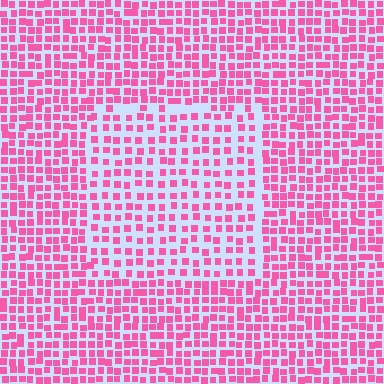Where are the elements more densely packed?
The elements are more densely packed outside the rectangle boundary.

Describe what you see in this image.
The image contains small pink elements arranged at two different densities. A rectangle-shaped region is visible where the elements are less densely packed than the surrounding area.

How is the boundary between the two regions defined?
The boundary is defined by a change in element density (approximately 1.6x ratio). All elements are the same color, size, and shape.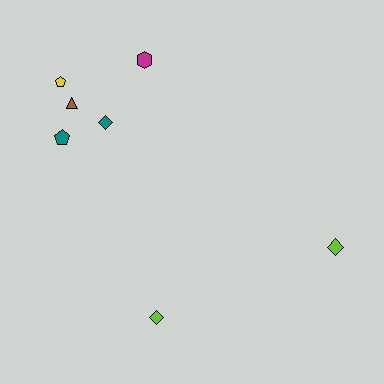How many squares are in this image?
There are no squares.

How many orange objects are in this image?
There are no orange objects.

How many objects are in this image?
There are 7 objects.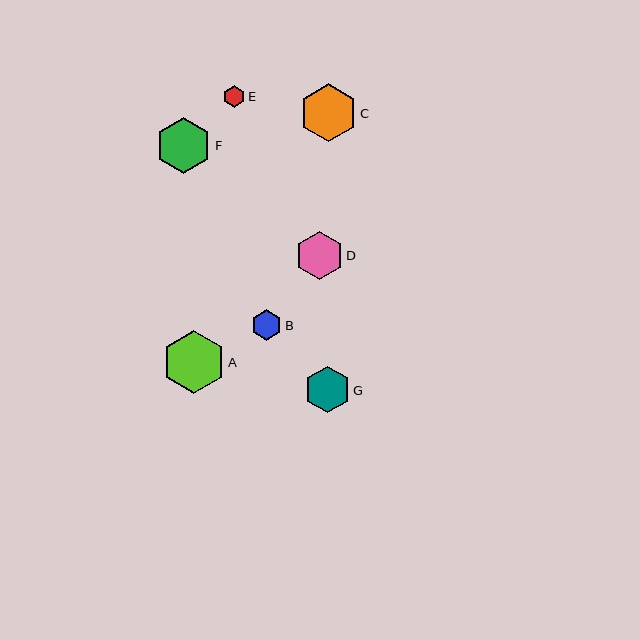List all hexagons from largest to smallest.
From largest to smallest: A, C, F, D, G, B, E.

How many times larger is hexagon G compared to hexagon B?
Hexagon G is approximately 1.5 times the size of hexagon B.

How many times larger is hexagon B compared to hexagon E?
Hexagon B is approximately 1.4 times the size of hexagon E.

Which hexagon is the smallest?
Hexagon E is the smallest with a size of approximately 21 pixels.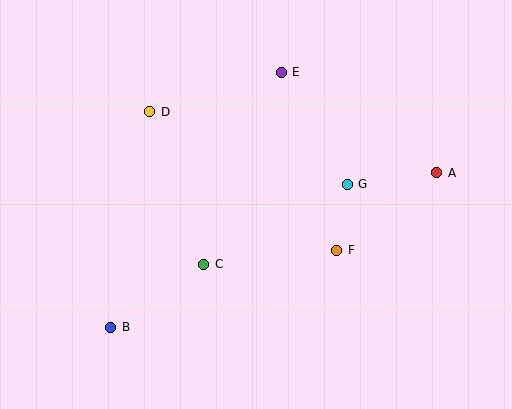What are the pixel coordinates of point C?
Point C is at (204, 264).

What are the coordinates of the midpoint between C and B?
The midpoint between C and B is at (157, 296).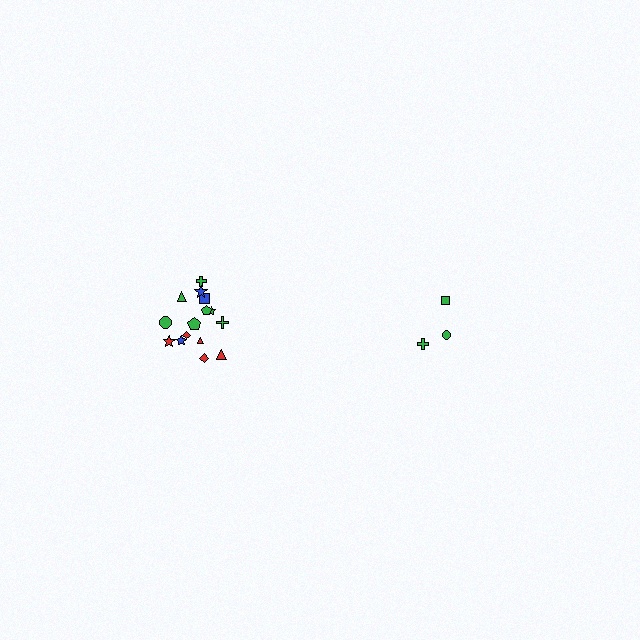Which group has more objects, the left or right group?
The left group.